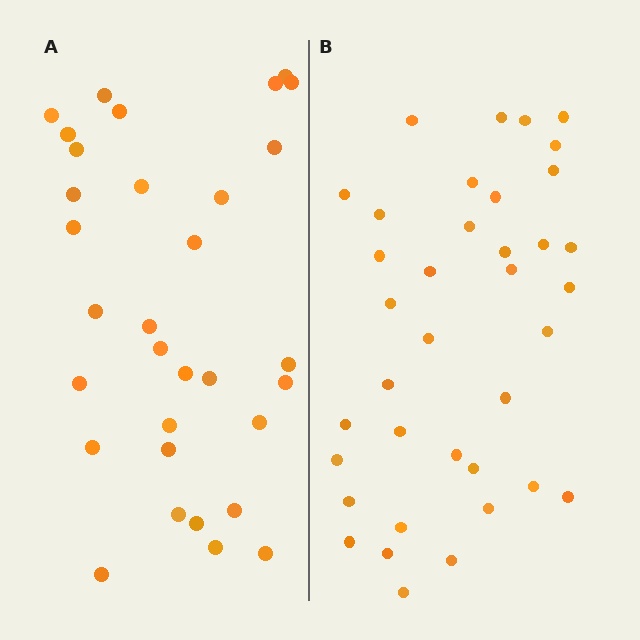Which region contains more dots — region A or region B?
Region B (the right region) has more dots.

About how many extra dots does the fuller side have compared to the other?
Region B has about 5 more dots than region A.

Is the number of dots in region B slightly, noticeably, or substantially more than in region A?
Region B has only slightly more — the two regions are fairly close. The ratio is roughly 1.2 to 1.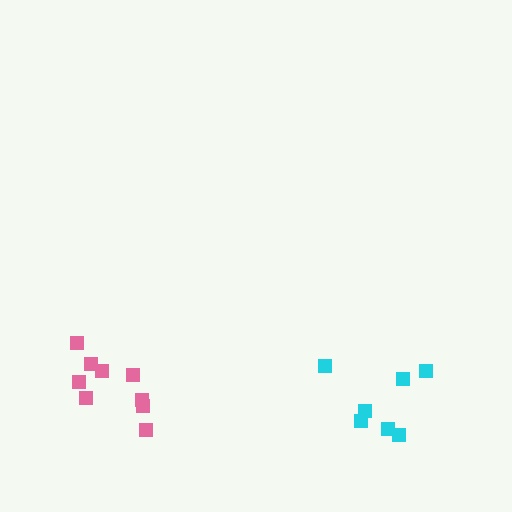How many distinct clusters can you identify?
There are 2 distinct clusters.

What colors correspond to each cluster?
The clusters are colored: cyan, pink.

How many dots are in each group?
Group 1: 7 dots, Group 2: 9 dots (16 total).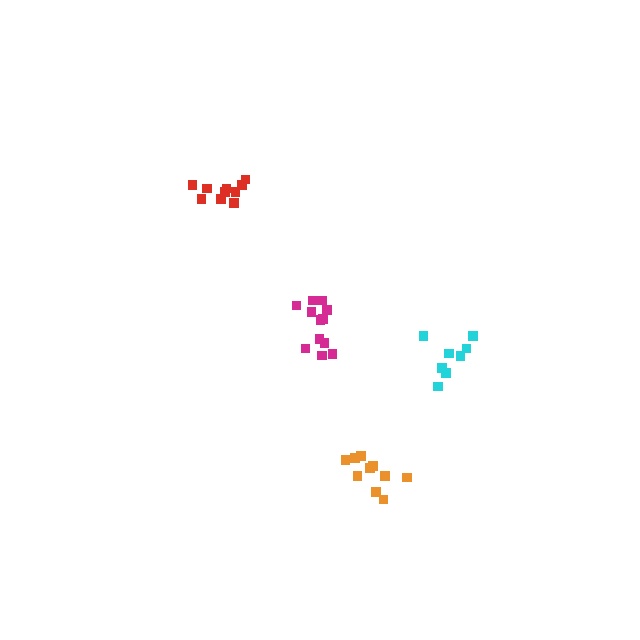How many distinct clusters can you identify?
There are 4 distinct clusters.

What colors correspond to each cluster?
The clusters are colored: orange, cyan, magenta, red.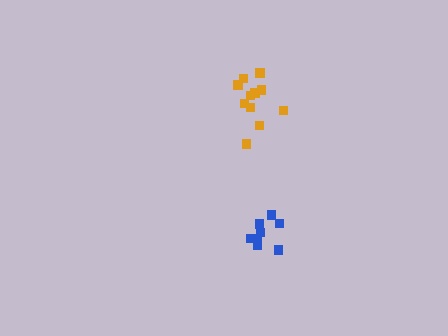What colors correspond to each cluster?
The clusters are colored: orange, blue.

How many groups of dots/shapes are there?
There are 2 groups.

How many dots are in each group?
Group 1: 11 dots, Group 2: 8 dots (19 total).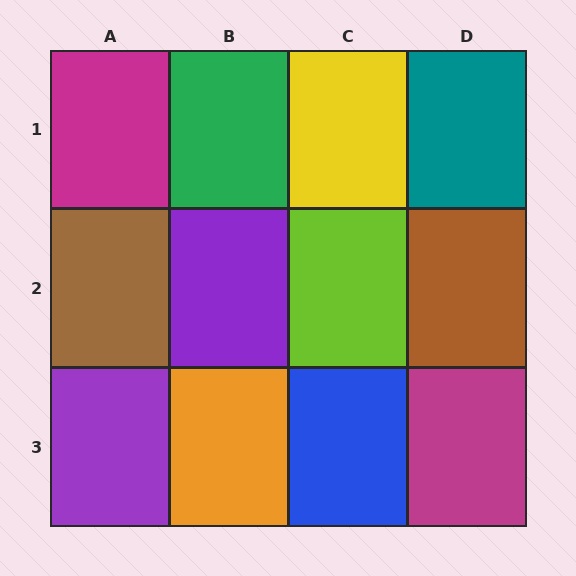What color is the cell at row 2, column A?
Brown.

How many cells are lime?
1 cell is lime.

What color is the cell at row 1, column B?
Green.